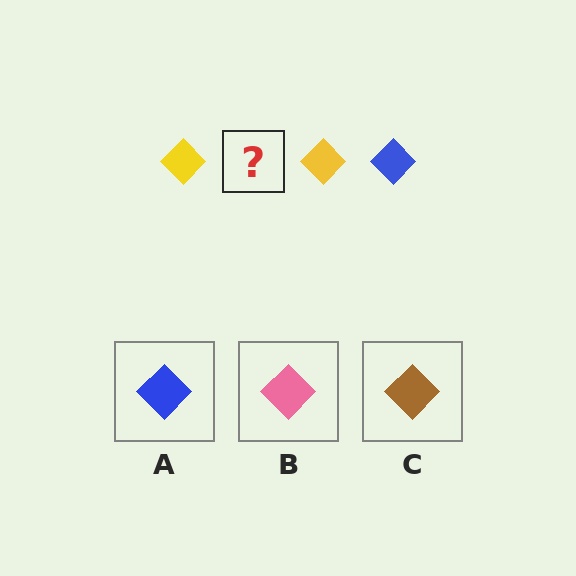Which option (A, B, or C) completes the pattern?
A.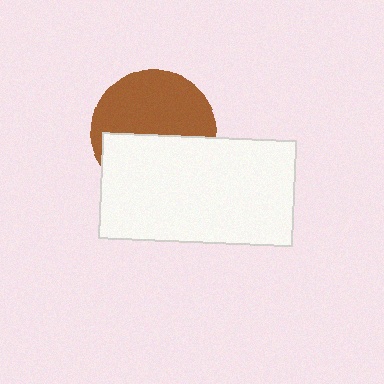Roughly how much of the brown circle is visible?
About half of it is visible (roughly 54%).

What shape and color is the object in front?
The object in front is a white rectangle.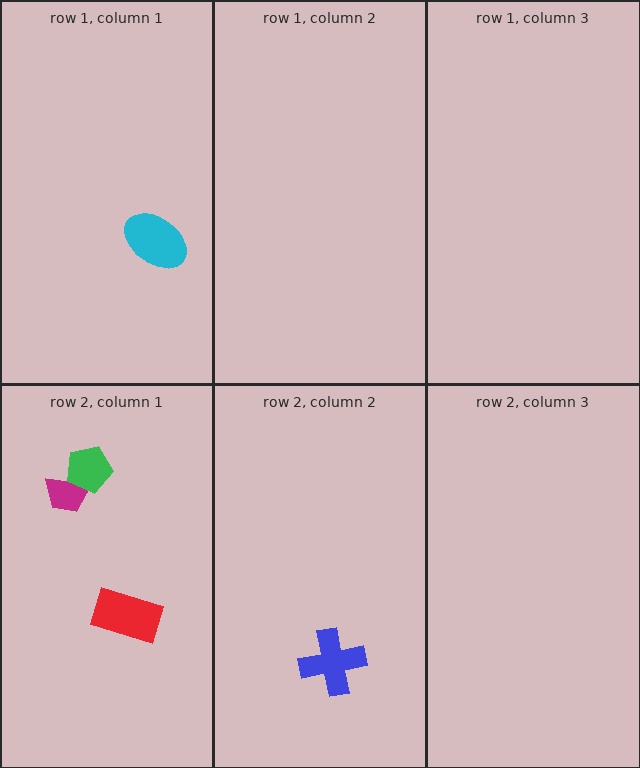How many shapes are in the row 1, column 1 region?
1.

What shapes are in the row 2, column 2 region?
The blue cross.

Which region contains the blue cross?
The row 2, column 2 region.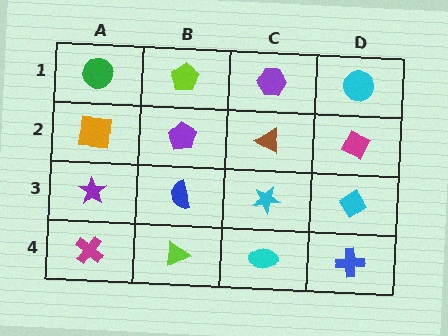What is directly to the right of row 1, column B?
A purple hexagon.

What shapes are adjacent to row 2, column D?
A cyan circle (row 1, column D), a cyan diamond (row 3, column D), a brown triangle (row 2, column C).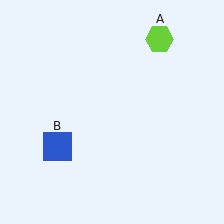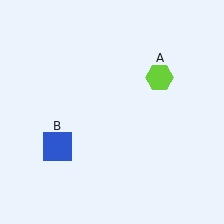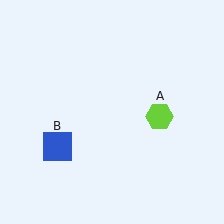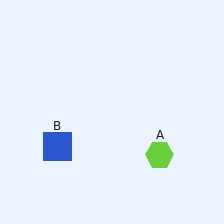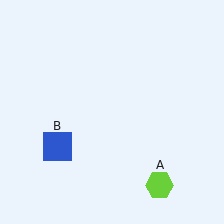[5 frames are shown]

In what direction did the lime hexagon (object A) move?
The lime hexagon (object A) moved down.